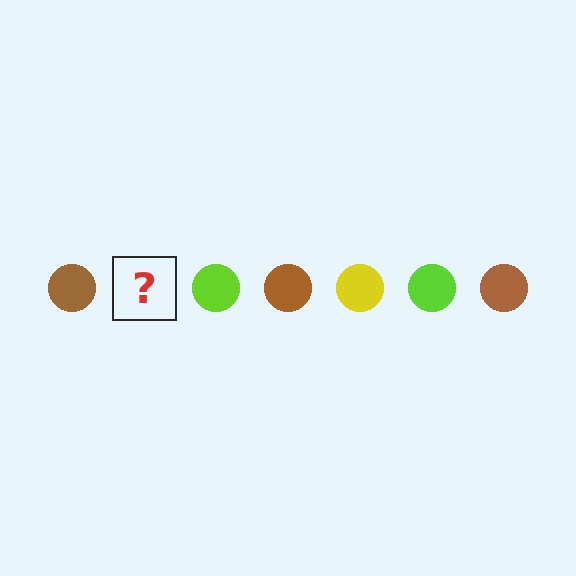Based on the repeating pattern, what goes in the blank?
The blank should be a yellow circle.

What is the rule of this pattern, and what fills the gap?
The rule is that the pattern cycles through brown, yellow, lime circles. The gap should be filled with a yellow circle.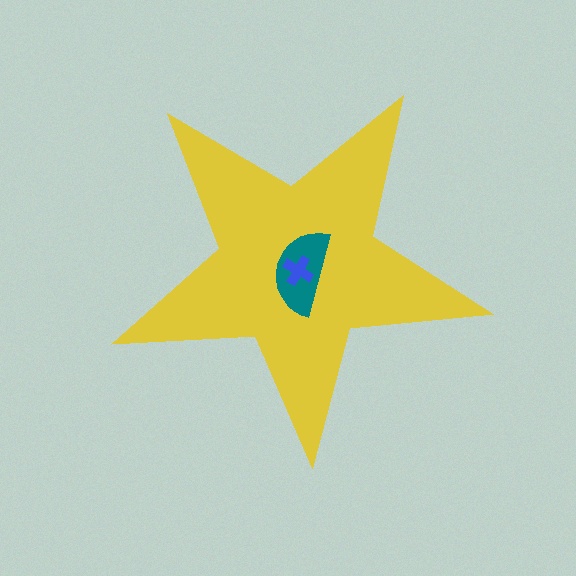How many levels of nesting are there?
3.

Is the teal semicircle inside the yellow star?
Yes.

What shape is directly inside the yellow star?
The teal semicircle.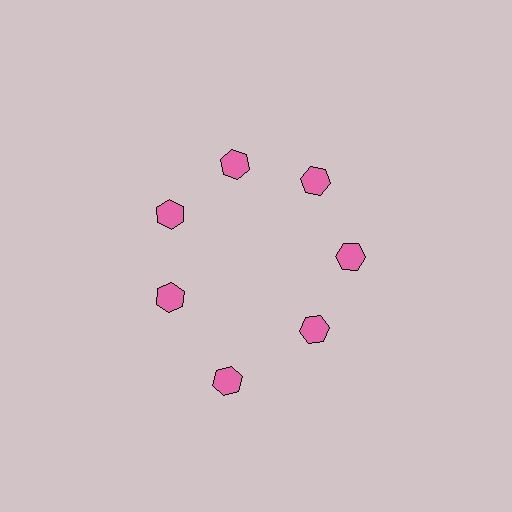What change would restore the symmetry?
The symmetry would be restored by moving it inward, back onto the ring so that all 7 hexagons sit at equal angles and equal distance from the center.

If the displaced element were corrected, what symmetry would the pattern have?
It would have 7-fold rotational symmetry — the pattern would map onto itself every 51 degrees.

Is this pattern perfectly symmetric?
No. The 7 pink hexagons are arranged in a ring, but one element near the 6 o'clock position is pushed outward from the center, breaking the 7-fold rotational symmetry.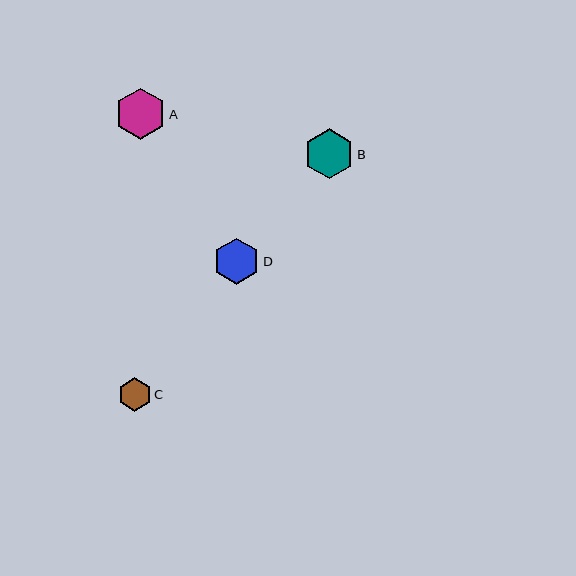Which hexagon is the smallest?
Hexagon C is the smallest with a size of approximately 33 pixels.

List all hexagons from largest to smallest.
From largest to smallest: A, B, D, C.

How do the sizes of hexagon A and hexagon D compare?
Hexagon A and hexagon D are approximately the same size.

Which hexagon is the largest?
Hexagon A is the largest with a size of approximately 51 pixels.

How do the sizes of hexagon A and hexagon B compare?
Hexagon A and hexagon B are approximately the same size.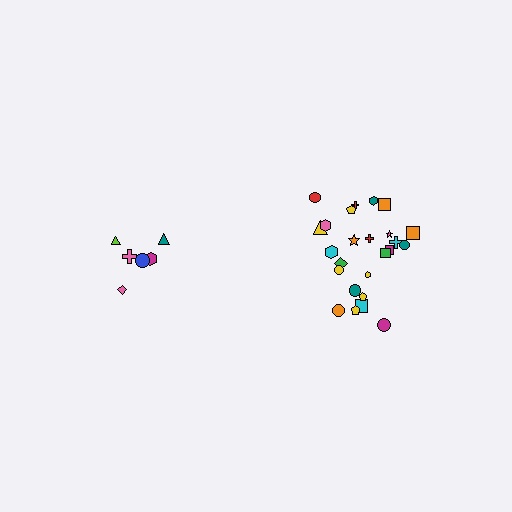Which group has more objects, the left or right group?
The right group.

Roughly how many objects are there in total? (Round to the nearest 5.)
Roughly 30 objects in total.